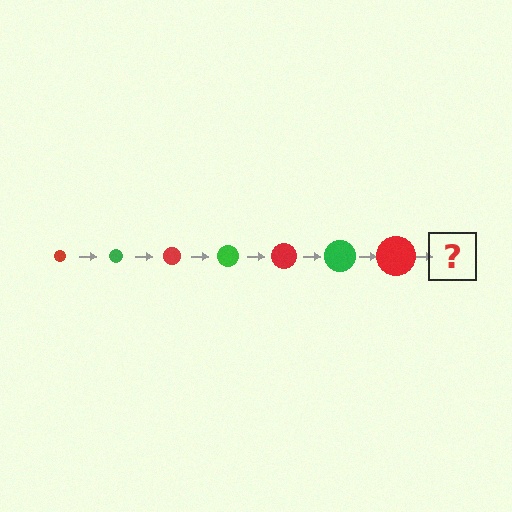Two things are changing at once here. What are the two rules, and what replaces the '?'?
The two rules are that the circle grows larger each step and the color cycles through red and green. The '?' should be a green circle, larger than the previous one.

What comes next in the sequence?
The next element should be a green circle, larger than the previous one.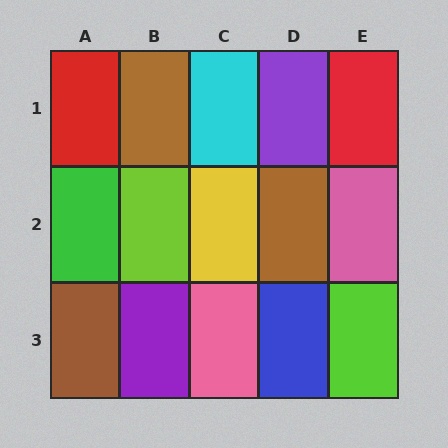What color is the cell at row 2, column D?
Brown.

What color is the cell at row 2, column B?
Lime.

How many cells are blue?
1 cell is blue.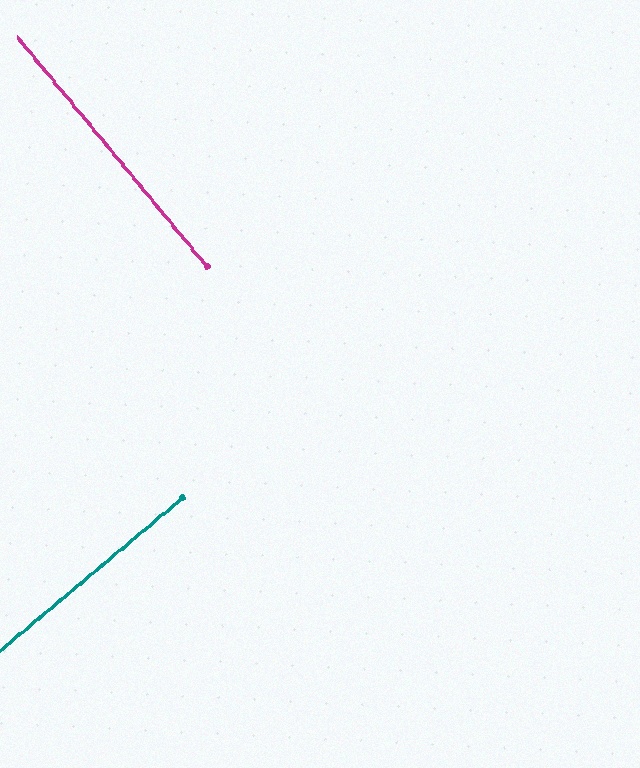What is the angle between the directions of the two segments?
Approximately 90 degrees.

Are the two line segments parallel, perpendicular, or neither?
Perpendicular — they meet at approximately 90°.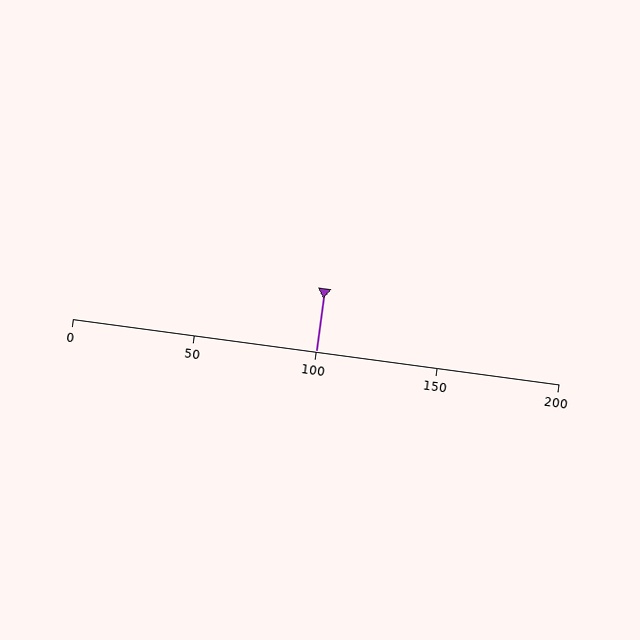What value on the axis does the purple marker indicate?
The marker indicates approximately 100.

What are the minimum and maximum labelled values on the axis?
The axis runs from 0 to 200.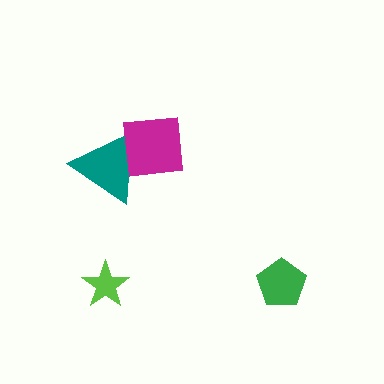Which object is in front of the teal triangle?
The magenta square is in front of the teal triangle.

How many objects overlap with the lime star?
0 objects overlap with the lime star.